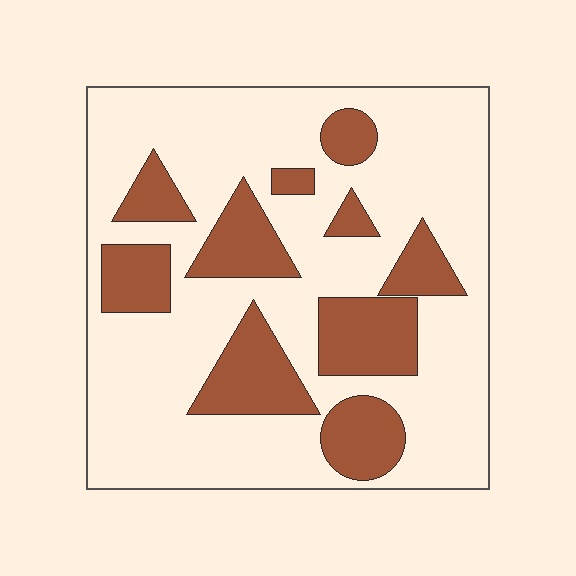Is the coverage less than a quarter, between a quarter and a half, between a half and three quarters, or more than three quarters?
Between a quarter and a half.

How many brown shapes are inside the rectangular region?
10.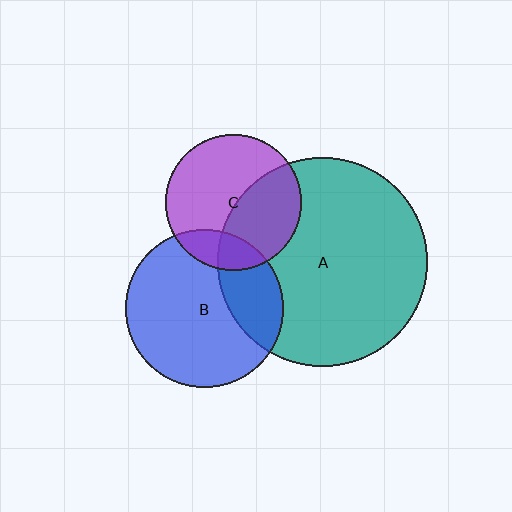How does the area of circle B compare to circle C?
Approximately 1.3 times.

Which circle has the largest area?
Circle A (teal).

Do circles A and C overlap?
Yes.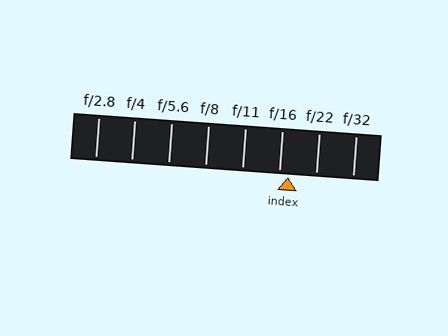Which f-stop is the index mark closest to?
The index mark is closest to f/16.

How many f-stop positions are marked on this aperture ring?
There are 8 f-stop positions marked.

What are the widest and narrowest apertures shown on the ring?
The widest aperture shown is f/2.8 and the narrowest is f/32.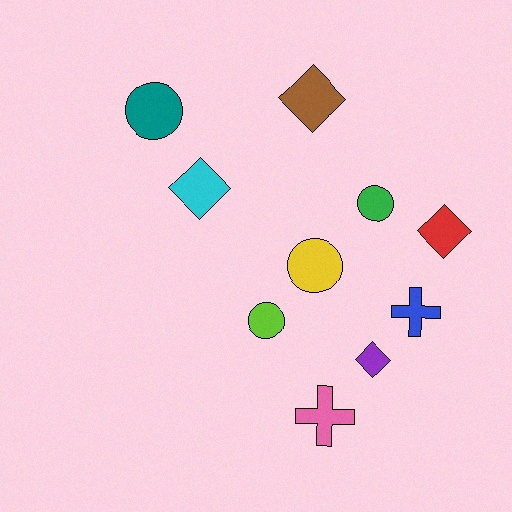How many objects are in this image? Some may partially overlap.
There are 10 objects.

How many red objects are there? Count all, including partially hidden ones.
There is 1 red object.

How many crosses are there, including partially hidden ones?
There are 2 crosses.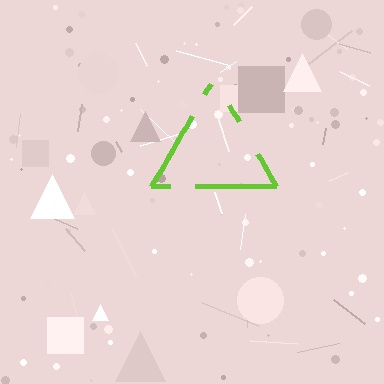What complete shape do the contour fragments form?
The contour fragments form a triangle.